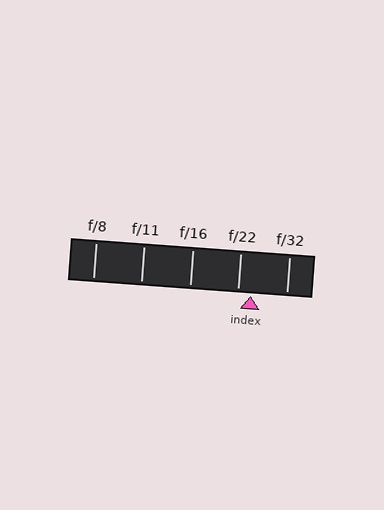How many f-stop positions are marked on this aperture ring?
There are 5 f-stop positions marked.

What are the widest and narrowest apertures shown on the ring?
The widest aperture shown is f/8 and the narrowest is f/32.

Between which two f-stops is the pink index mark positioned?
The index mark is between f/22 and f/32.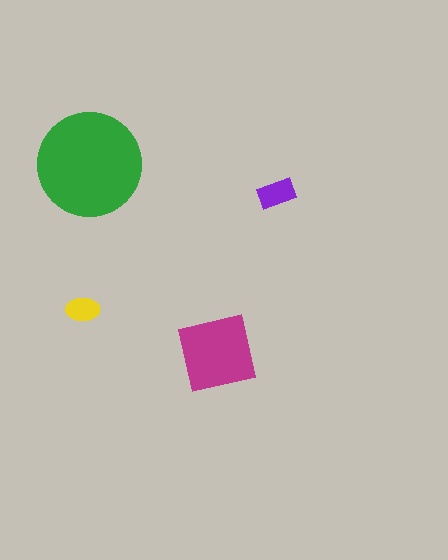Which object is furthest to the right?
The purple rectangle is rightmost.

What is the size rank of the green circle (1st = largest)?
1st.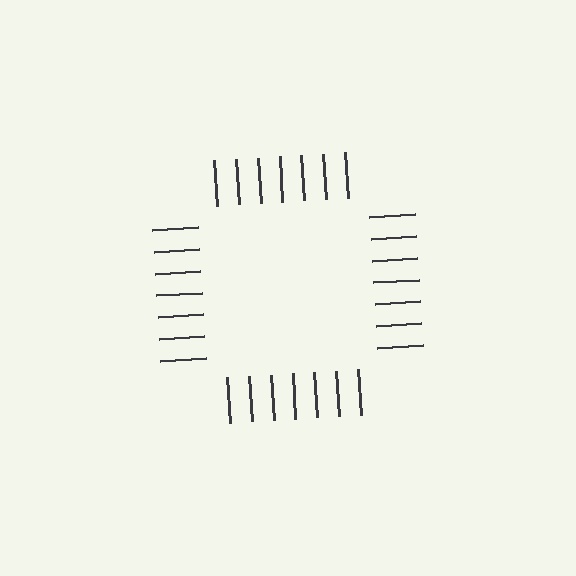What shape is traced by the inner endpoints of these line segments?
An illusory square — the line segments terminate on its edges but no continuous stroke is drawn.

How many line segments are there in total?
28 — 7 along each of the 4 edges.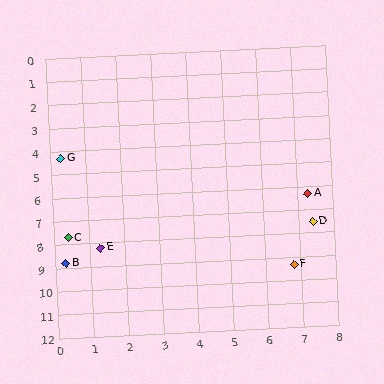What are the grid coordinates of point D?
Point D is at approximately (7.4, 7.5).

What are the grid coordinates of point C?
Point C is at approximately (0.4, 7.7).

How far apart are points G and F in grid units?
Points G and F are about 8.2 grid units apart.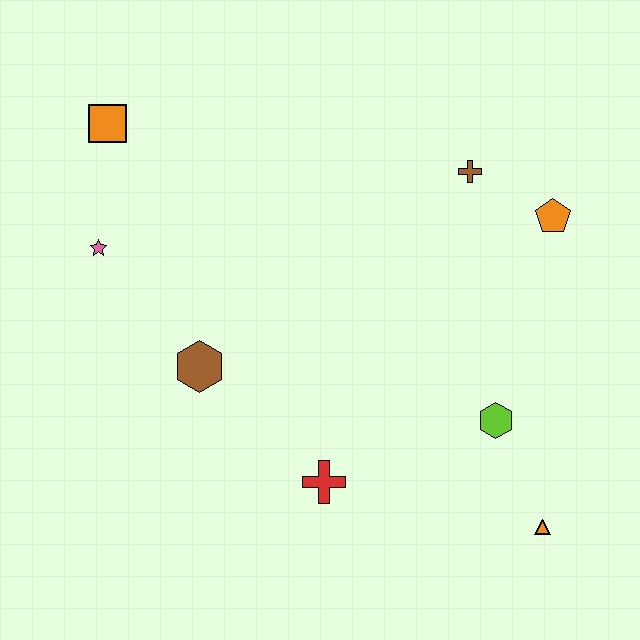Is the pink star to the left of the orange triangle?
Yes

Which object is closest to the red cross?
The brown hexagon is closest to the red cross.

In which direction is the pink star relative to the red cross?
The pink star is above the red cross.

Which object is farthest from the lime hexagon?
The orange square is farthest from the lime hexagon.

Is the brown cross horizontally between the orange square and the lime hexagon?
Yes